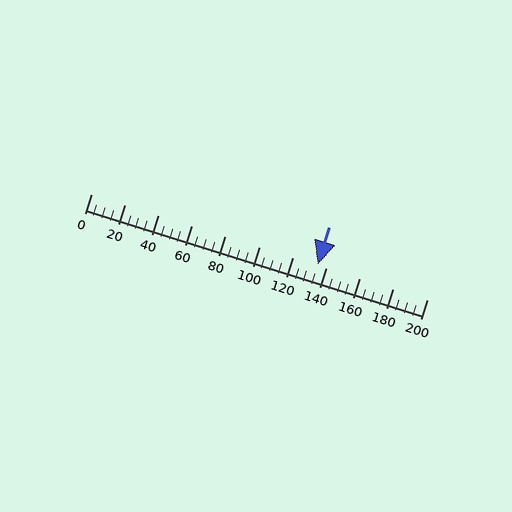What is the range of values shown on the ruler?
The ruler shows values from 0 to 200.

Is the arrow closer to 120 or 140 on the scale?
The arrow is closer to 140.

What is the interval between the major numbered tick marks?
The major tick marks are spaced 20 units apart.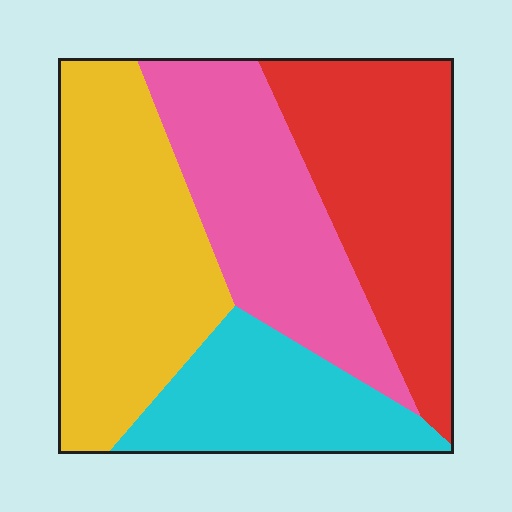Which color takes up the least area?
Cyan, at roughly 20%.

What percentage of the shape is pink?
Pink covers roughly 25% of the shape.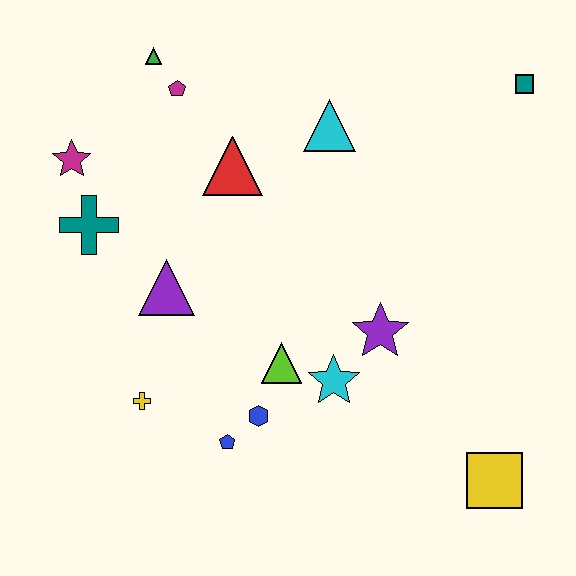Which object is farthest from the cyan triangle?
The yellow square is farthest from the cyan triangle.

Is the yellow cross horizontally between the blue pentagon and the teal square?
No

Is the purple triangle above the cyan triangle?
No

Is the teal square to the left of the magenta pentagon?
No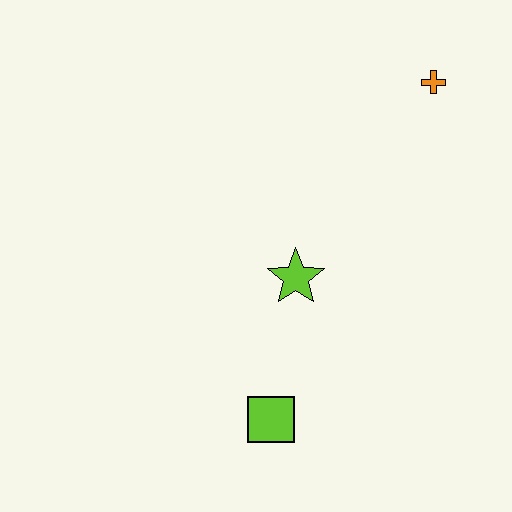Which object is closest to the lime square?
The lime star is closest to the lime square.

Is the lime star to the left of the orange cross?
Yes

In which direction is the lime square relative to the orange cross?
The lime square is below the orange cross.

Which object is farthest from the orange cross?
The lime square is farthest from the orange cross.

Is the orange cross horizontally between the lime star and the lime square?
No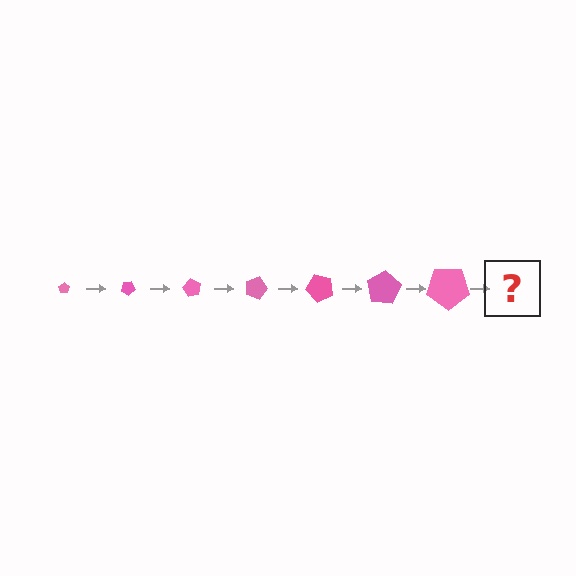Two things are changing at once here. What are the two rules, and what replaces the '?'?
The two rules are that the pentagon grows larger each step and it rotates 30 degrees each step. The '?' should be a pentagon, larger than the previous one and rotated 210 degrees from the start.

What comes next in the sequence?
The next element should be a pentagon, larger than the previous one and rotated 210 degrees from the start.